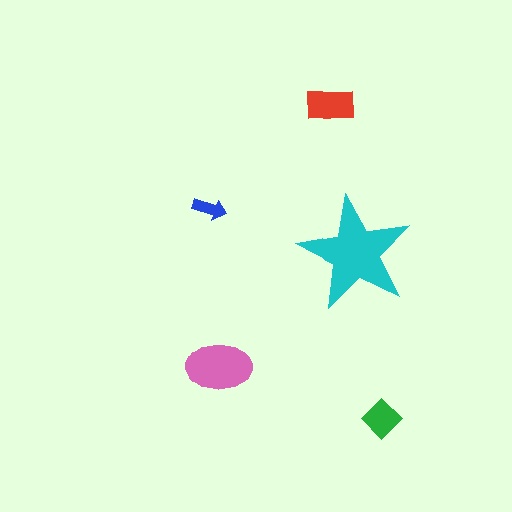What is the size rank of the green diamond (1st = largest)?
4th.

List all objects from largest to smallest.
The cyan star, the pink ellipse, the red rectangle, the green diamond, the blue arrow.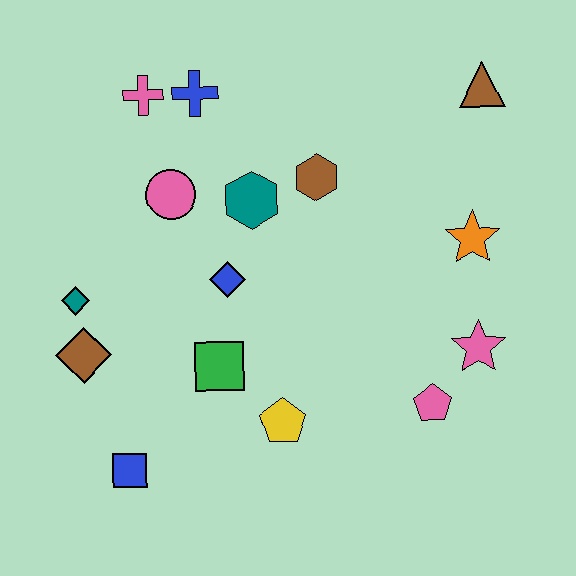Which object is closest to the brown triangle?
The orange star is closest to the brown triangle.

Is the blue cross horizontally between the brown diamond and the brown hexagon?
Yes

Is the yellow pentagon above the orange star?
No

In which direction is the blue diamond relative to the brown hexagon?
The blue diamond is below the brown hexagon.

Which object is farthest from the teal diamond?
The brown triangle is farthest from the teal diamond.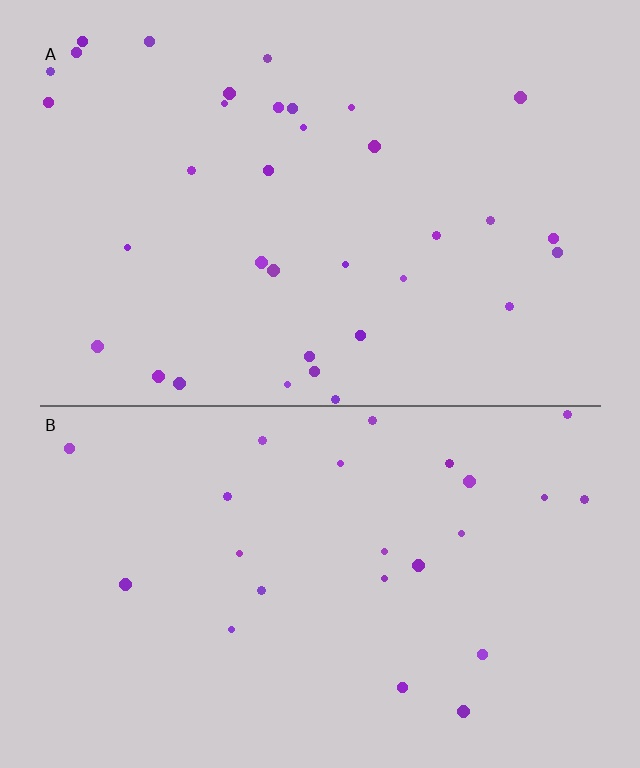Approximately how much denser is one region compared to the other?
Approximately 1.4× — region A over region B.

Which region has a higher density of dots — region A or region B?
A (the top).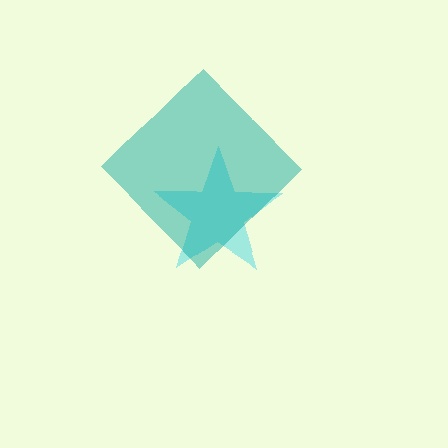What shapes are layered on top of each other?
The layered shapes are: a cyan star, a teal diamond.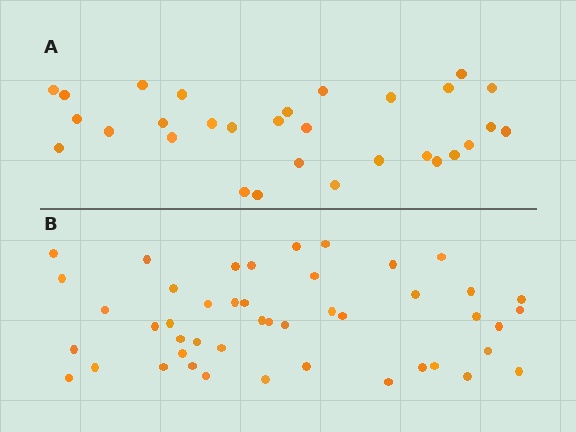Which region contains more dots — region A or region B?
Region B (the bottom region) has more dots.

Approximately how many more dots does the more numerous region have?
Region B has approximately 15 more dots than region A.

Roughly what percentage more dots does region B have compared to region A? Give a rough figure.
About 55% more.